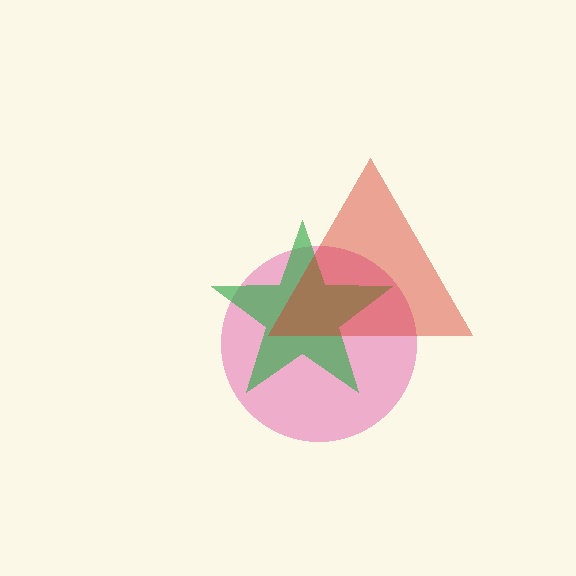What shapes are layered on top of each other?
The layered shapes are: a pink circle, a green star, a red triangle.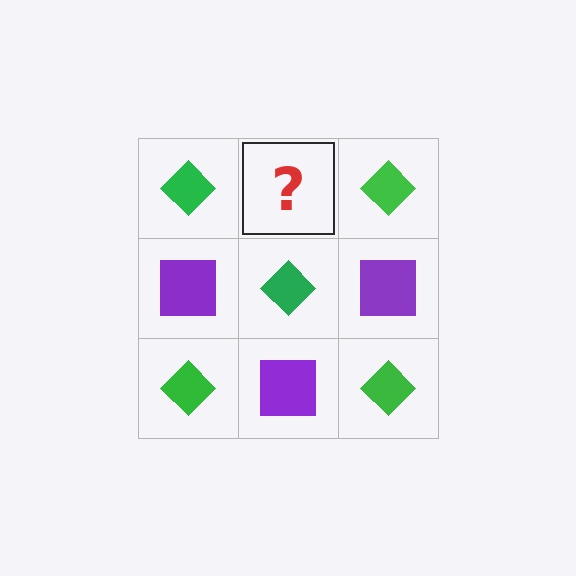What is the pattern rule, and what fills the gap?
The rule is that it alternates green diamond and purple square in a checkerboard pattern. The gap should be filled with a purple square.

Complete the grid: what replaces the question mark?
The question mark should be replaced with a purple square.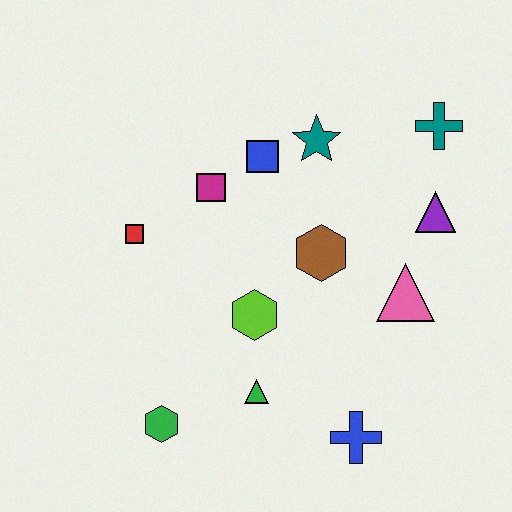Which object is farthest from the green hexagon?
The teal cross is farthest from the green hexagon.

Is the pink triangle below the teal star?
Yes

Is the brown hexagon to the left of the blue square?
No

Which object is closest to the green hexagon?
The green triangle is closest to the green hexagon.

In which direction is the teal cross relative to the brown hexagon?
The teal cross is above the brown hexagon.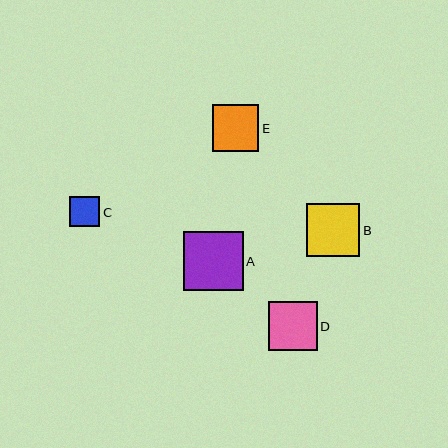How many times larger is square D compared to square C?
Square D is approximately 1.6 times the size of square C.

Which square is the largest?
Square A is the largest with a size of approximately 60 pixels.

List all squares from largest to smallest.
From largest to smallest: A, B, D, E, C.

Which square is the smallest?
Square C is the smallest with a size of approximately 31 pixels.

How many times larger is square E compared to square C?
Square E is approximately 1.5 times the size of square C.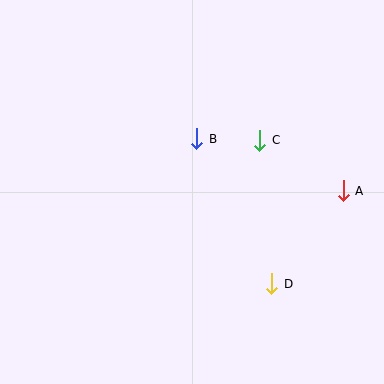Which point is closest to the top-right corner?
Point C is closest to the top-right corner.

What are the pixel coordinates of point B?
Point B is at (197, 139).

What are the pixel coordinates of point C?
Point C is at (260, 140).